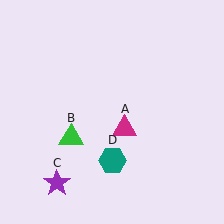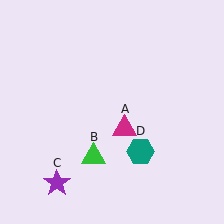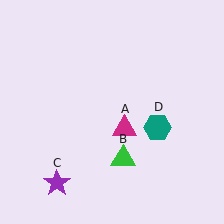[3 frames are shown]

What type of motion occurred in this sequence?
The green triangle (object B), teal hexagon (object D) rotated counterclockwise around the center of the scene.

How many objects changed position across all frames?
2 objects changed position: green triangle (object B), teal hexagon (object D).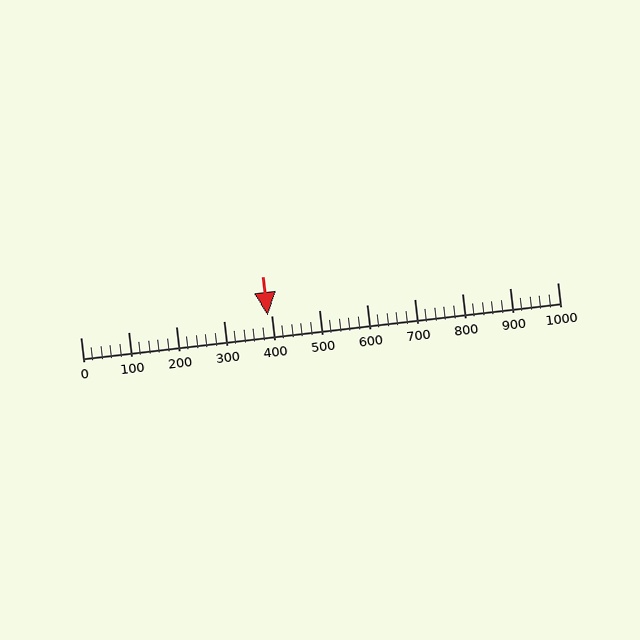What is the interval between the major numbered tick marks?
The major tick marks are spaced 100 units apart.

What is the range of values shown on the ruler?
The ruler shows values from 0 to 1000.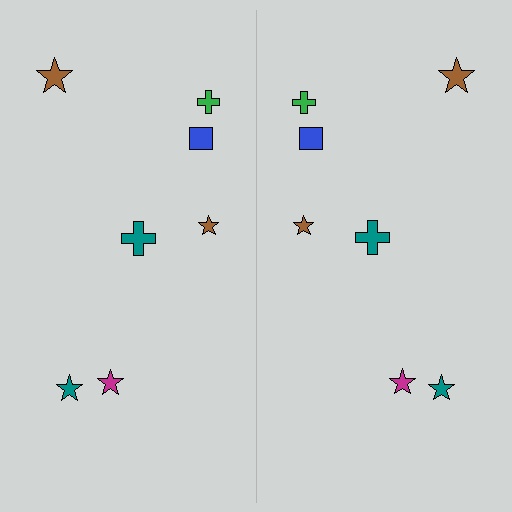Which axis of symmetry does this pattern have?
The pattern has a vertical axis of symmetry running through the center of the image.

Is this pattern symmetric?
Yes, this pattern has bilateral (reflection) symmetry.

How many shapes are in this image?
There are 14 shapes in this image.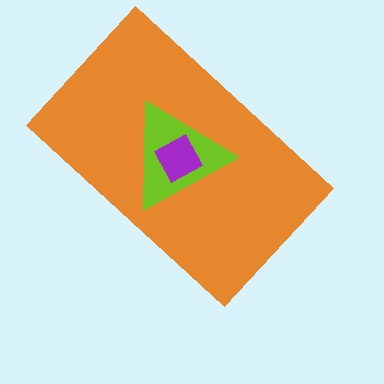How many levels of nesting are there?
3.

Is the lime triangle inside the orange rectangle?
Yes.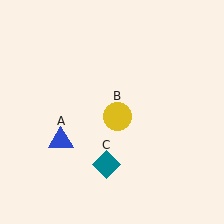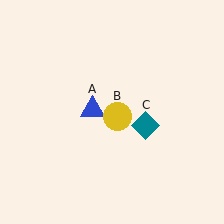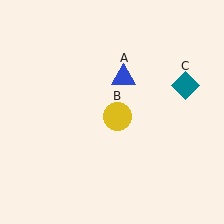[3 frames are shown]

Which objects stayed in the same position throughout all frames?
Yellow circle (object B) remained stationary.